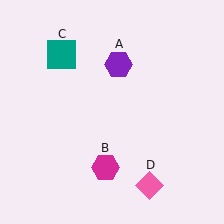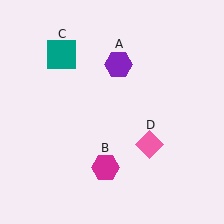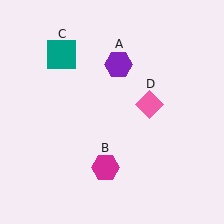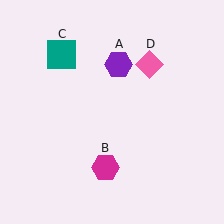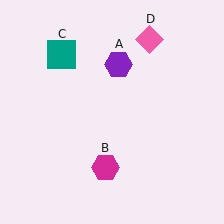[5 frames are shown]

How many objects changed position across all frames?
1 object changed position: pink diamond (object D).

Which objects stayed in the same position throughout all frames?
Purple hexagon (object A) and magenta hexagon (object B) and teal square (object C) remained stationary.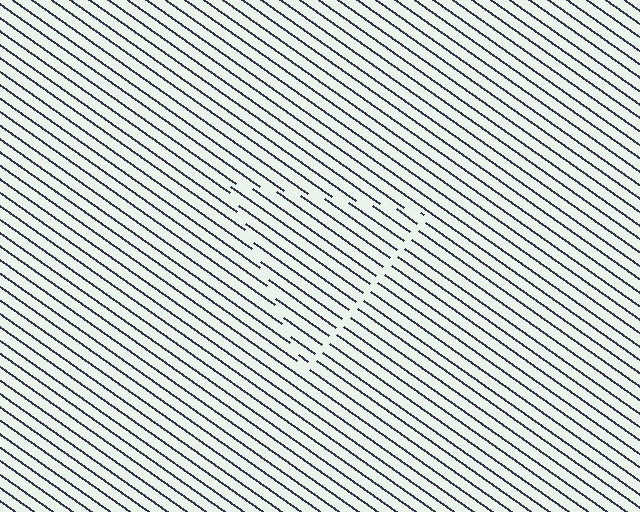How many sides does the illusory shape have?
3 sides — the line-ends trace a triangle.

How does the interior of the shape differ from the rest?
The interior of the shape contains the same grating, shifted by half a period — the contour is defined by the phase discontinuity where line-ends from the inner and outer gratings abut.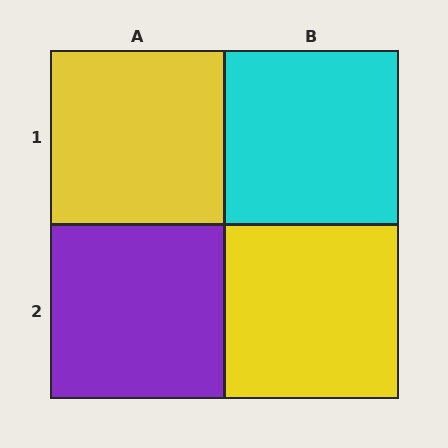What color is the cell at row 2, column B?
Yellow.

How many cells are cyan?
1 cell is cyan.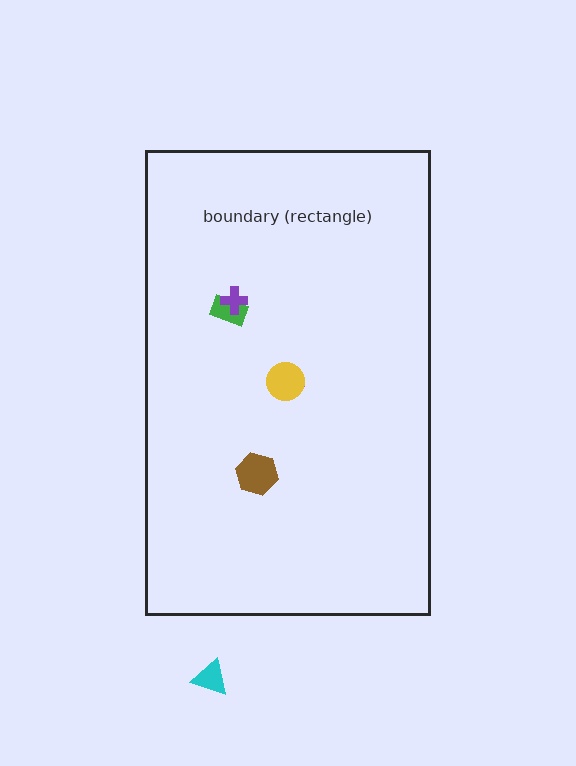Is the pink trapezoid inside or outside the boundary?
Inside.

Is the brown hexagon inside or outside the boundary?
Inside.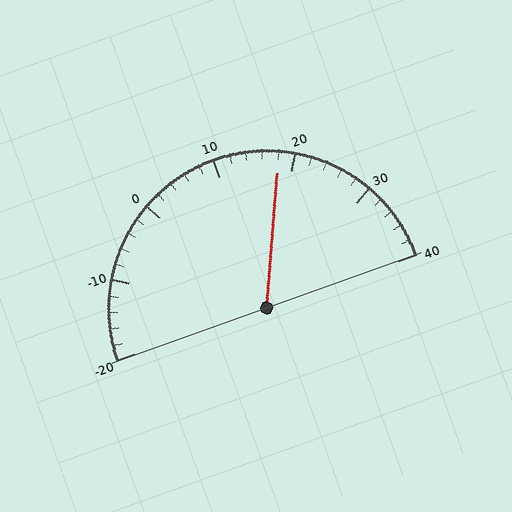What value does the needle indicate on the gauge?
The needle indicates approximately 18.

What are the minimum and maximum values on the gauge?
The gauge ranges from -20 to 40.